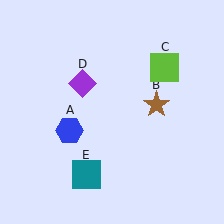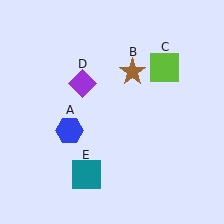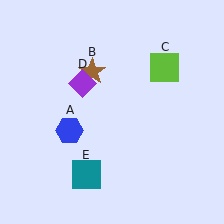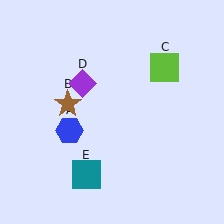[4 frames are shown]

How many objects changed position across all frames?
1 object changed position: brown star (object B).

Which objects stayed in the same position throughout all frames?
Blue hexagon (object A) and lime square (object C) and purple diamond (object D) and teal square (object E) remained stationary.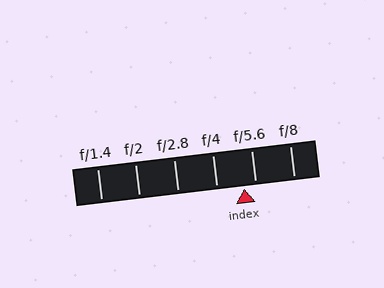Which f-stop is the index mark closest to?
The index mark is closest to f/5.6.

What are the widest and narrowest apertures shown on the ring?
The widest aperture shown is f/1.4 and the narrowest is f/8.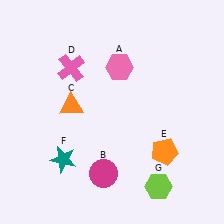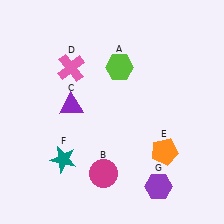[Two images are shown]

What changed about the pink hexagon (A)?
In Image 1, A is pink. In Image 2, it changed to lime.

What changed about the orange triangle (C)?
In Image 1, C is orange. In Image 2, it changed to purple.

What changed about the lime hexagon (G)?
In Image 1, G is lime. In Image 2, it changed to purple.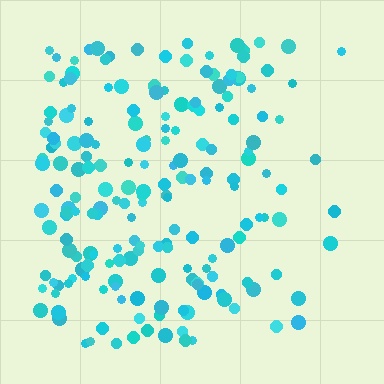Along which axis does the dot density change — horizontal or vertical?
Horizontal.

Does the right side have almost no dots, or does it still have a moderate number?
Still a moderate number, just noticeably fewer than the left.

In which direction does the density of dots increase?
From right to left, with the left side densest.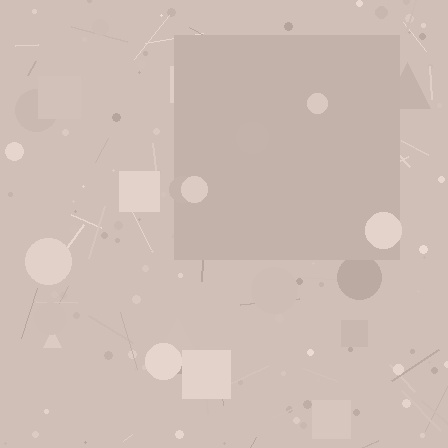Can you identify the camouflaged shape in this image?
The camouflaged shape is a square.